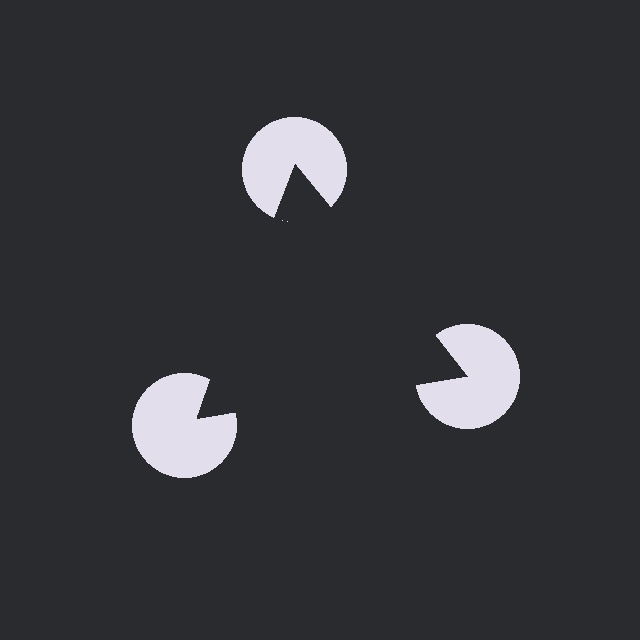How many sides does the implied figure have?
3 sides.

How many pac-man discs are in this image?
There are 3 — one at each vertex of the illusory triangle.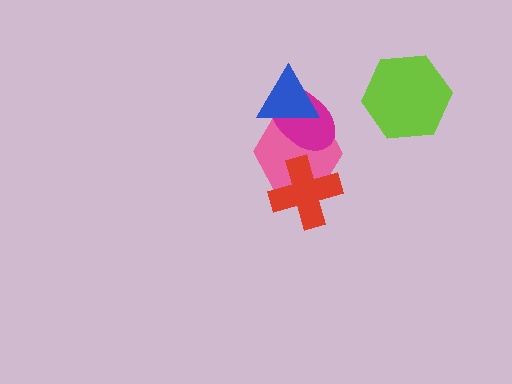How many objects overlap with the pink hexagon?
3 objects overlap with the pink hexagon.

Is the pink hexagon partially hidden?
Yes, it is partially covered by another shape.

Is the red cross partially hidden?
No, no other shape covers it.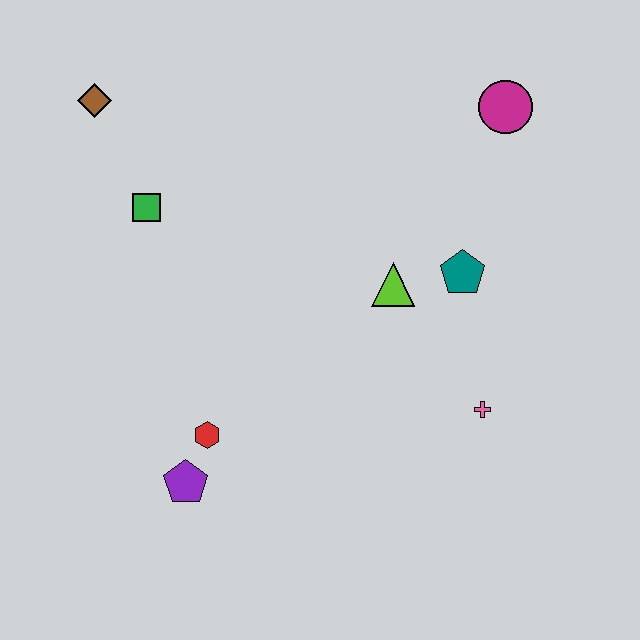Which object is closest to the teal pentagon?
The lime triangle is closest to the teal pentagon.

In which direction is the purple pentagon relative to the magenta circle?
The purple pentagon is below the magenta circle.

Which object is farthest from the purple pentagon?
The magenta circle is farthest from the purple pentagon.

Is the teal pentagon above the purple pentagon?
Yes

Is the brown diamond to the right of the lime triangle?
No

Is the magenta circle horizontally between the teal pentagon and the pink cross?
No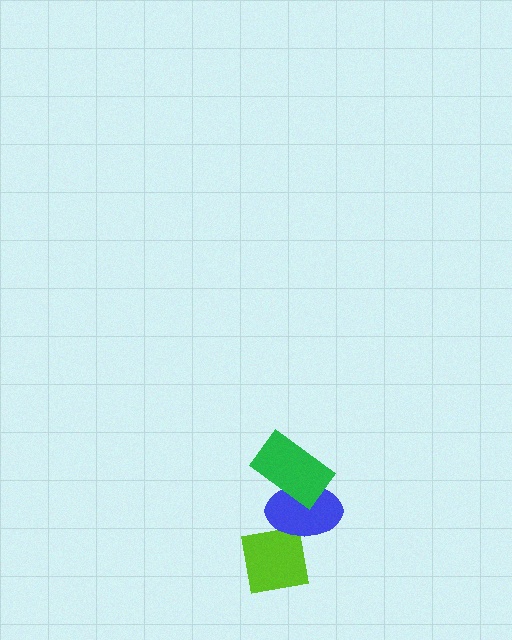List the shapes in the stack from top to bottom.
From top to bottom: the green rectangle, the blue ellipse, the lime square.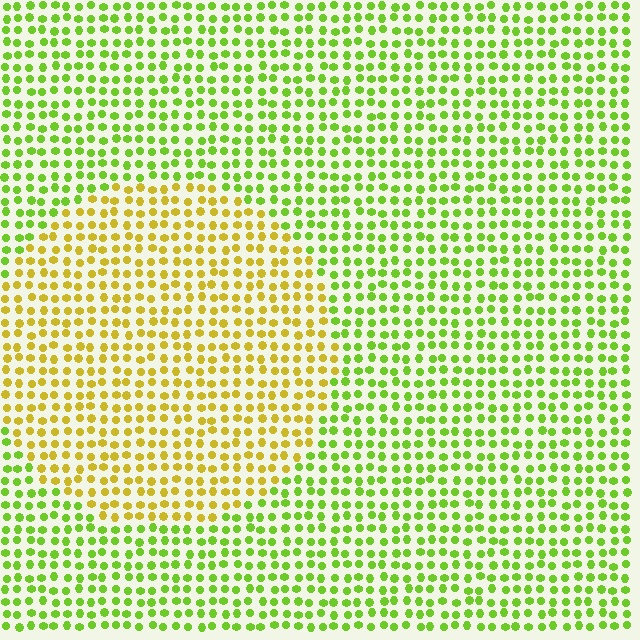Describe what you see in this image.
The image is filled with small lime elements in a uniform arrangement. A circle-shaped region is visible where the elements are tinted to a slightly different hue, forming a subtle color boundary.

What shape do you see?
I see a circle.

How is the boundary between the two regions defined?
The boundary is defined purely by a slight shift in hue (about 42 degrees). Spacing, size, and orientation are identical on both sides.